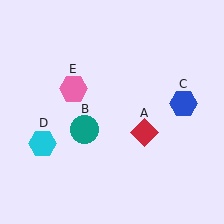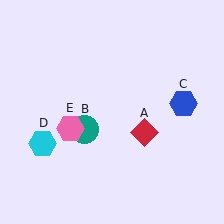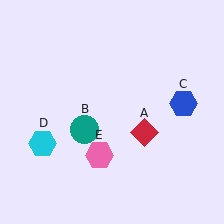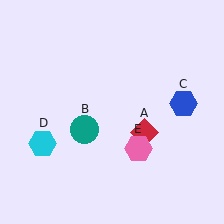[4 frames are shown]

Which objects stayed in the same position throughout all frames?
Red diamond (object A) and teal circle (object B) and blue hexagon (object C) and cyan hexagon (object D) remained stationary.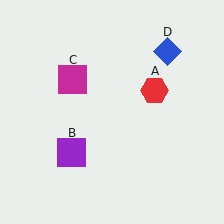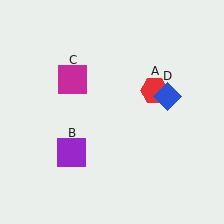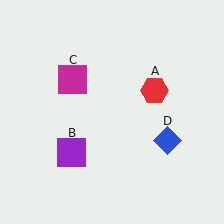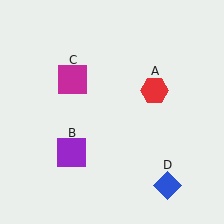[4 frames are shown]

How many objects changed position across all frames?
1 object changed position: blue diamond (object D).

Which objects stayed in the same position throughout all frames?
Red hexagon (object A) and purple square (object B) and magenta square (object C) remained stationary.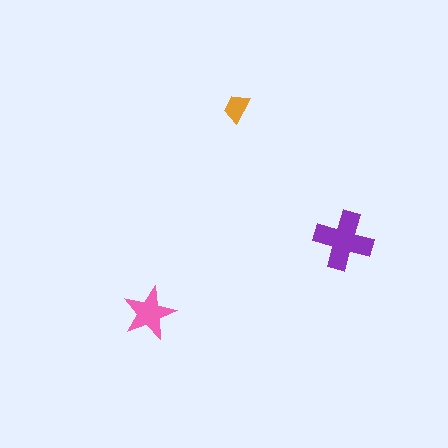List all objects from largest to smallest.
The purple cross, the pink star, the orange trapezoid.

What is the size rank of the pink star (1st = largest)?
2nd.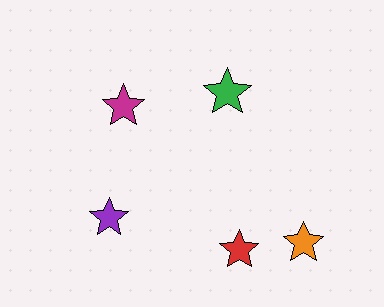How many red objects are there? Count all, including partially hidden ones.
There is 1 red object.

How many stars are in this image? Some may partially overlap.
There are 5 stars.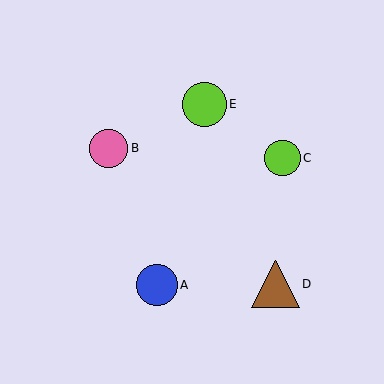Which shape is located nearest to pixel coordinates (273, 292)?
The brown triangle (labeled D) at (275, 284) is nearest to that location.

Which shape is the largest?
The brown triangle (labeled D) is the largest.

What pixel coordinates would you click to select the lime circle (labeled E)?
Click at (204, 104) to select the lime circle E.